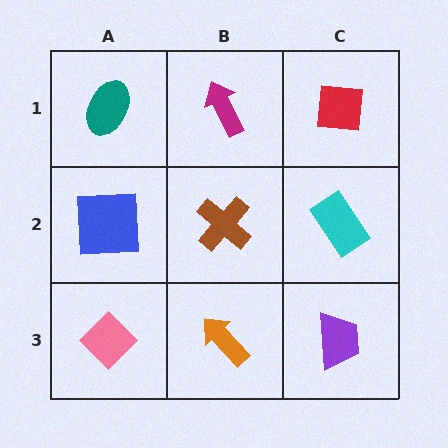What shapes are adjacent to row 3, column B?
A brown cross (row 2, column B), a pink diamond (row 3, column A), a purple trapezoid (row 3, column C).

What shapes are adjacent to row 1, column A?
A blue square (row 2, column A), a magenta arrow (row 1, column B).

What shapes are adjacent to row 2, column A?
A teal ellipse (row 1, column A), a pink diamond (row 3, column A), a brown cross (row 2, column B).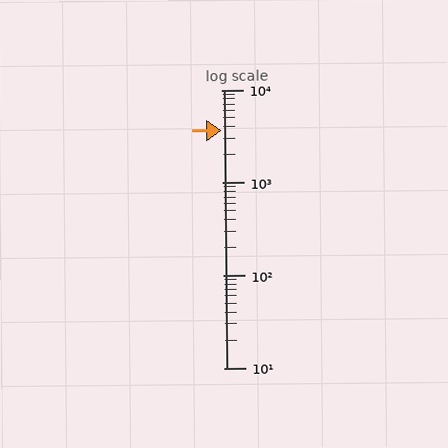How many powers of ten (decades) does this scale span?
The scale spans 3 decades, from 10 to 10000.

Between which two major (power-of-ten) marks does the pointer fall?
The pointer is between 1000 and 10000.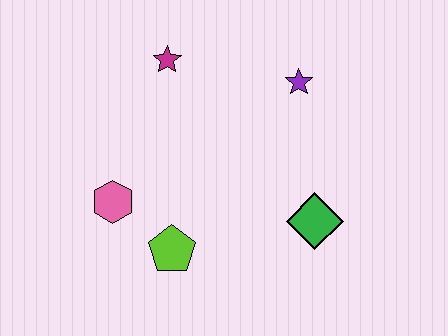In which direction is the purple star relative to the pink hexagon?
The purple star is to the right of the pink hexagon.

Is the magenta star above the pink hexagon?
Yes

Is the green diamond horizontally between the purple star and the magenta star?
No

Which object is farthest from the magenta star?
The green diamond is farthest from the magenta star.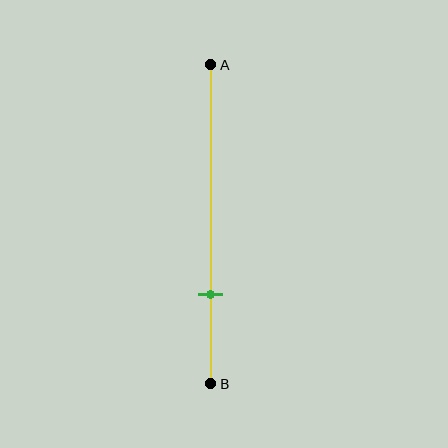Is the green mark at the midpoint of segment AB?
No, the mark is at about 70% from A, not at the 50% midpoint.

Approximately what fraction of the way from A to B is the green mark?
The green mark is approximately 70% of the way from A to B.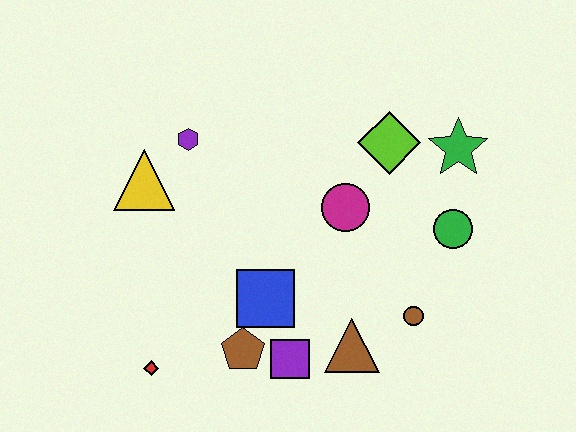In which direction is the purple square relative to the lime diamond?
The purple square is below the lime diamond.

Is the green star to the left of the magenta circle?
No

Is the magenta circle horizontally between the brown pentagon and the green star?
Yes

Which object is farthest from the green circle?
The red diamond is farthest from the green circle.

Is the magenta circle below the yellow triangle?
Yes